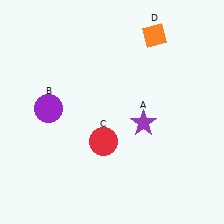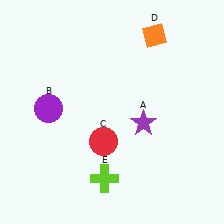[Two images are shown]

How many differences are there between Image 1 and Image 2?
There is 1 difference between the two images.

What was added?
A lime cross (E) was added in Image 2.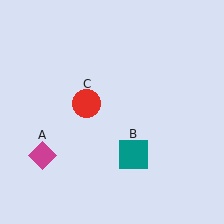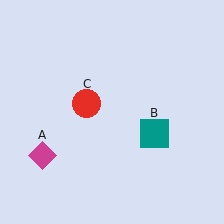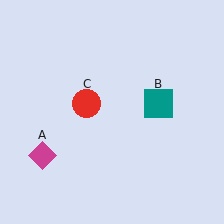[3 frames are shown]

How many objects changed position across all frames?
1 object changed position: teal square (object B).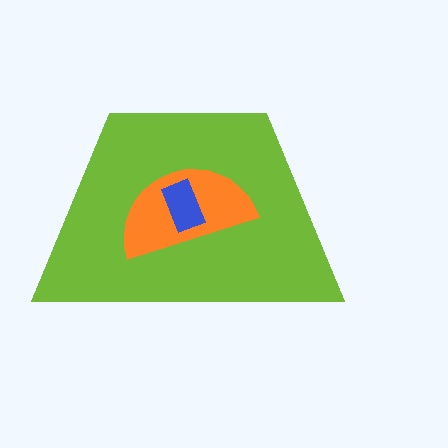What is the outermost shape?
The lime trapezoid.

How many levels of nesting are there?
3.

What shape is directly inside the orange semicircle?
The blue rectangle.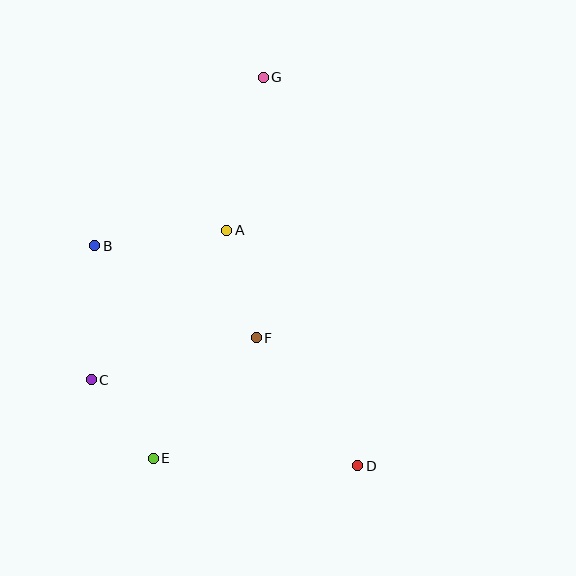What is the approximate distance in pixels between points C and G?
The distance between C and G is approximately 348 pixels.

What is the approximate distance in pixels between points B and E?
The distance between B and E is approximately 220 pixels.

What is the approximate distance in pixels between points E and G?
The distance between E and G is approximately 397 pixels.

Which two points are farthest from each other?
Points D and G are farthest from each other.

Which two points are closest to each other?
Points C and E are closest to each other.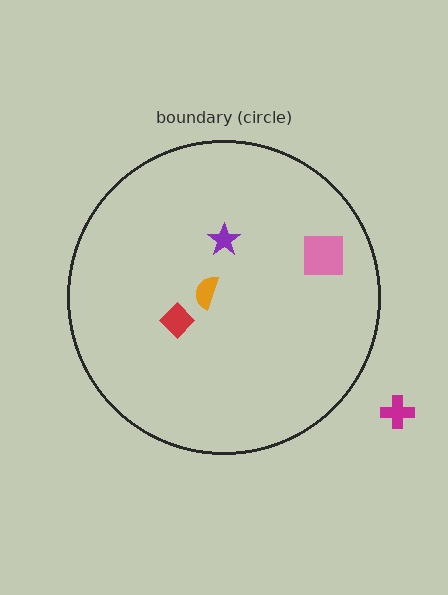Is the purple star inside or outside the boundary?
Inside.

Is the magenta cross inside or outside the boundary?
Outside.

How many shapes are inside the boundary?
4 inside, 1 outside.